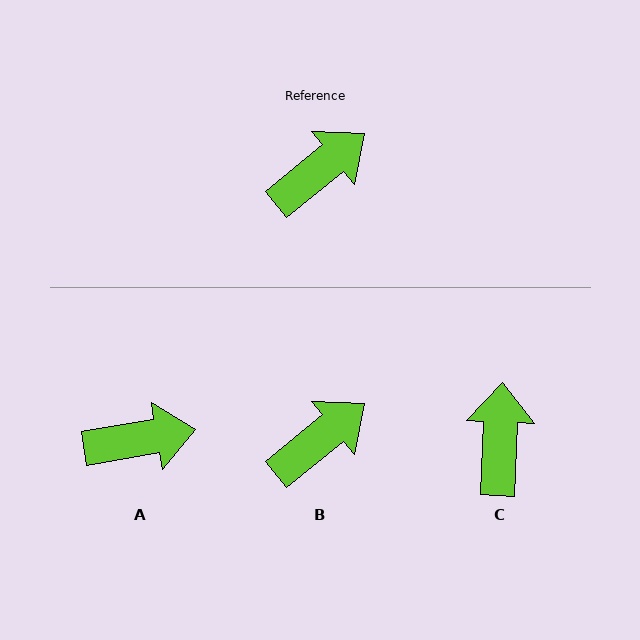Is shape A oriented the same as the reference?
No, it is off by about 29 degrees.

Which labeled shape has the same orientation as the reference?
B.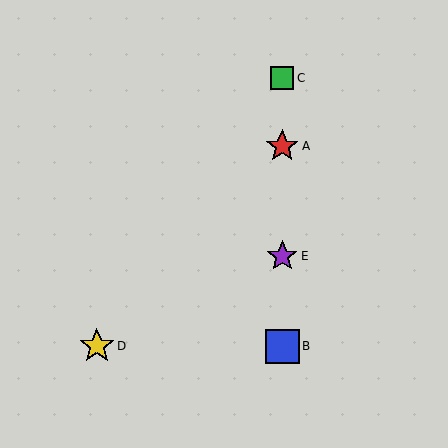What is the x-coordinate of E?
Object E is at x≈282.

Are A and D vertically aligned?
No, A is at x≈282 and D is at x≈97.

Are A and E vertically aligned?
Yes, both are at x≈282.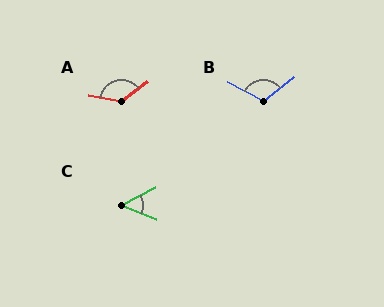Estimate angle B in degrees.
Approximately 113 degrees.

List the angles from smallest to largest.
C (50°), B (113°), A (132°).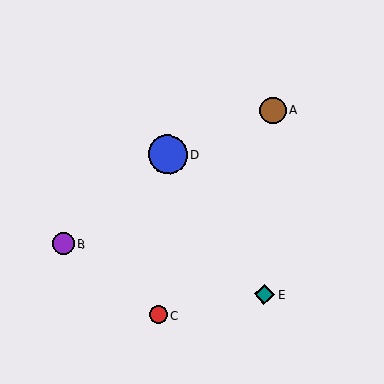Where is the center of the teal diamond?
The center of the teal diamond is at (264, 295).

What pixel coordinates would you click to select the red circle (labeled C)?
Click at (159, 315) to select the red circle C.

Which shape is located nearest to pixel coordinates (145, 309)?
The red circle (labeled C) at (159, 315) is nearest to that location.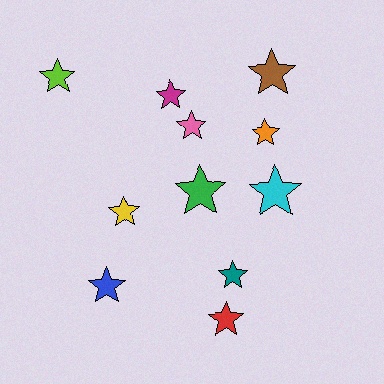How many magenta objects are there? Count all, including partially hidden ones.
There is 1 magenta object.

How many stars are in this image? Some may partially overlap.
There are 11 stars.